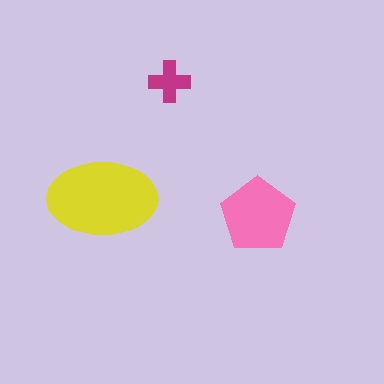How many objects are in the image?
There are 3 objects in the image.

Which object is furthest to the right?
The pink pentagon is rightmost.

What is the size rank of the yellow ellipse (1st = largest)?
1st.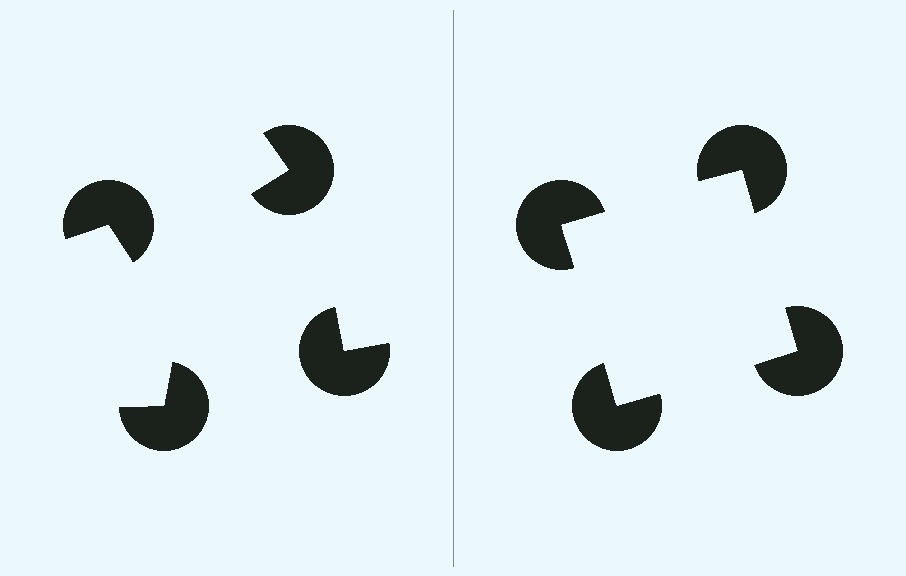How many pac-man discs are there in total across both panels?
8 — 4 on each side.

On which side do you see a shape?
An illusory square appears on the right side. On the left side the wedge cuts are rotated, so no coherent shape forms.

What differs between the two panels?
The pac-man discs are positioned identically on both sides; only the wedge orientations differ. On the right they align to a square; on the left they are misaligned.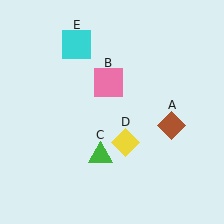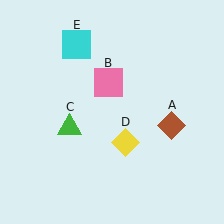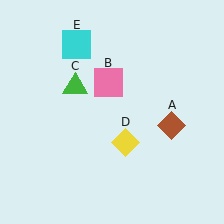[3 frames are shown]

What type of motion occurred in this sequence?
The green triangle (object C) rotated clockwise around the center of the scene.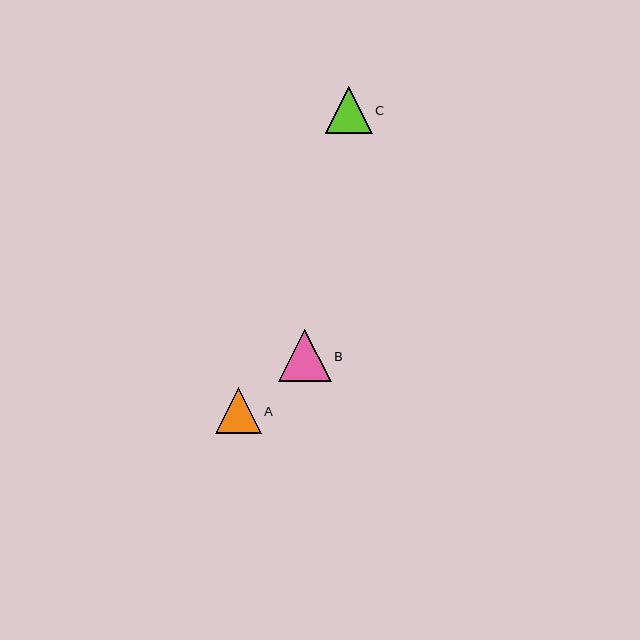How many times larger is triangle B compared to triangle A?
Triangle B is approximately 1.2 times the size of triangle A.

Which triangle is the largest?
Triangle B is the largest with a size of approximately 53 pixels.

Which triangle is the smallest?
Triangle A is the smallest with a size of approximately 46 pixels.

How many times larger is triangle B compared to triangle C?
Triangle B is approximately 1.1 times the size of triangle C.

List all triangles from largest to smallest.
From largest to smallest: B, C, A.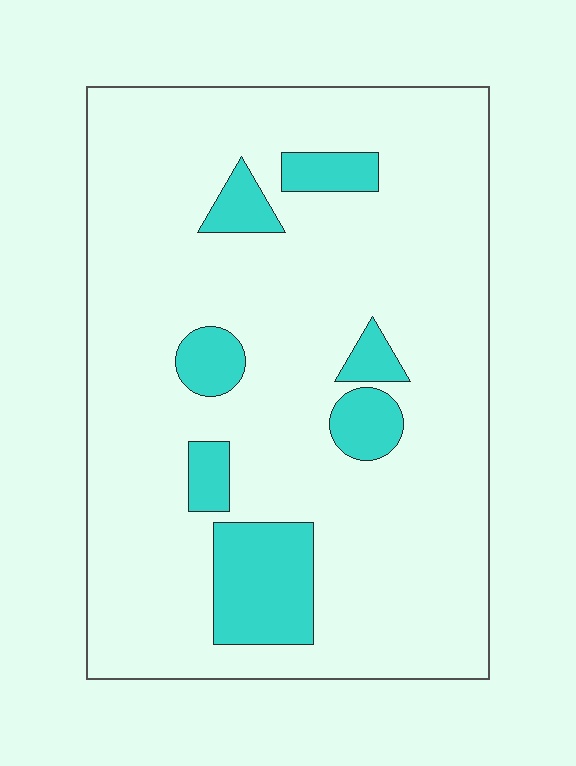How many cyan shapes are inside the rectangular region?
7.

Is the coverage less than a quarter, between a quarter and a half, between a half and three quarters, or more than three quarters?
Less than a quarter.